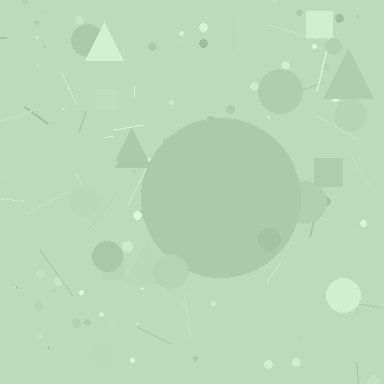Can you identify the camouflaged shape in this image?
The camouflaged shape is a circle.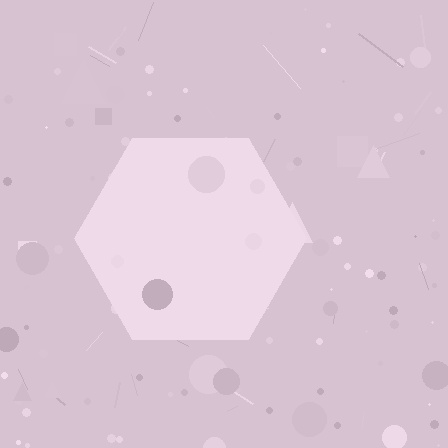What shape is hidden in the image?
A hexagon is hidden in the image.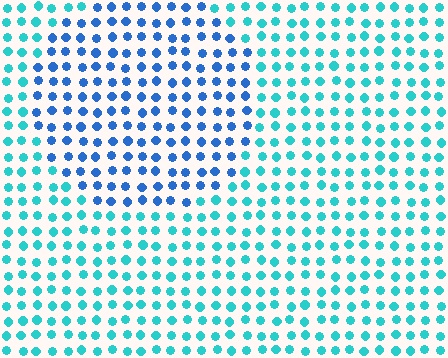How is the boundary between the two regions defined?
The boundary is defined purely by a slight shift in hue (about 37 degrees). Spacing, size, and orientation are identical on both sides.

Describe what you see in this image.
The image is filled with small cyan elements in a uniform arrangement. A circle-shaped region is visible where the elements are tinted to a slightly different hue, forming a subtle color boundary.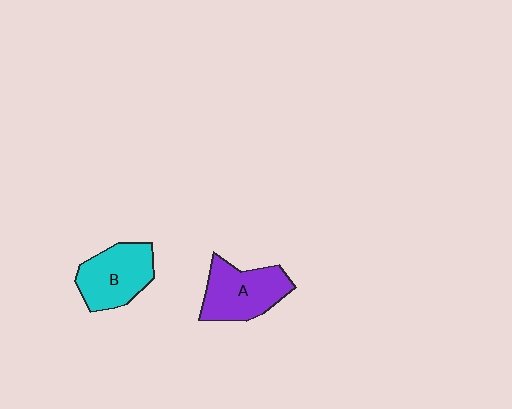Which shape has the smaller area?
Shape B (cyan).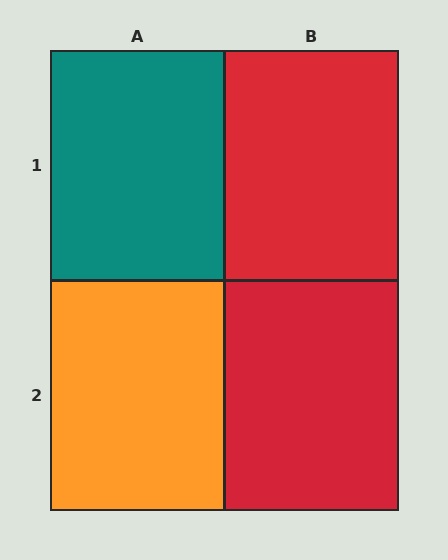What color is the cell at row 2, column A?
Orange.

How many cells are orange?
1 cell is orange.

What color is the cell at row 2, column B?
Red.